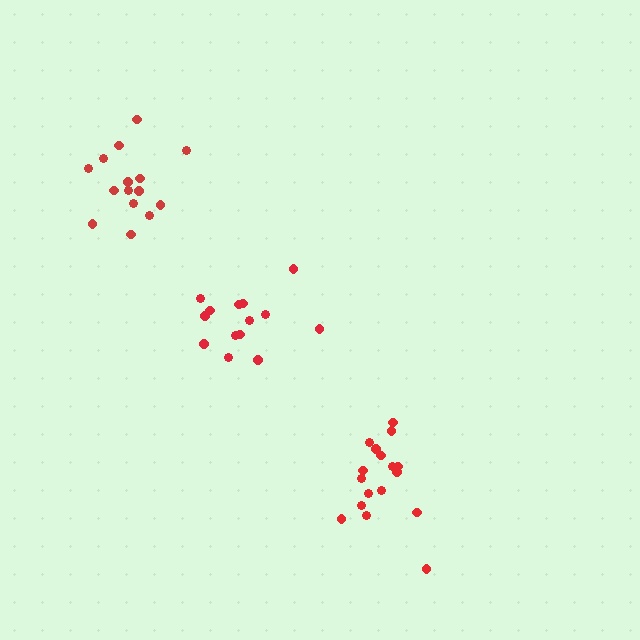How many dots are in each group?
Group 1: 15 dots, Group 2: 17 dots, Group 3: 14 dots (46 total).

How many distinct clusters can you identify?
There are 3 distinct clusters.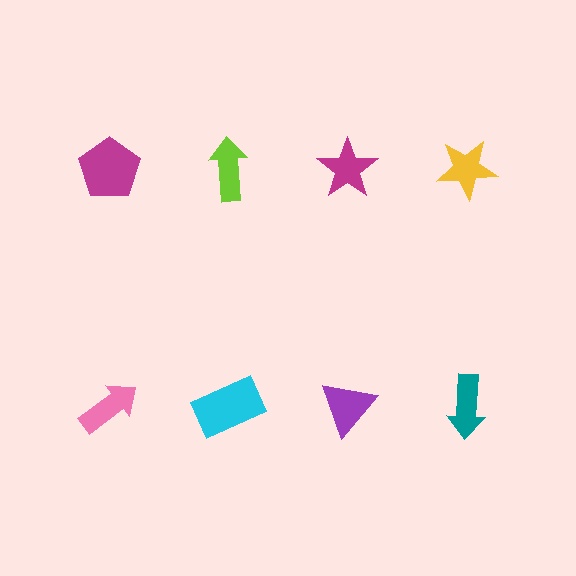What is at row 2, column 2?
A cyan rectangle.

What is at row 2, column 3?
A purple triangle.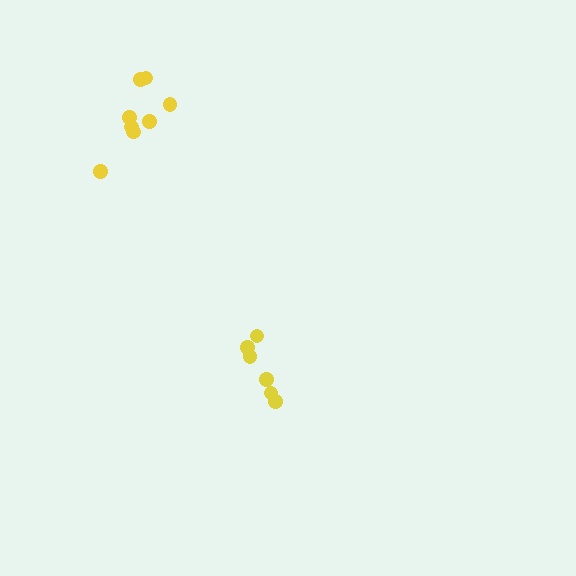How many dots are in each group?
Group 1: 6 dots, Group 2: 8 dots (14 total).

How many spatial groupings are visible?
There are 2 spatial groupings.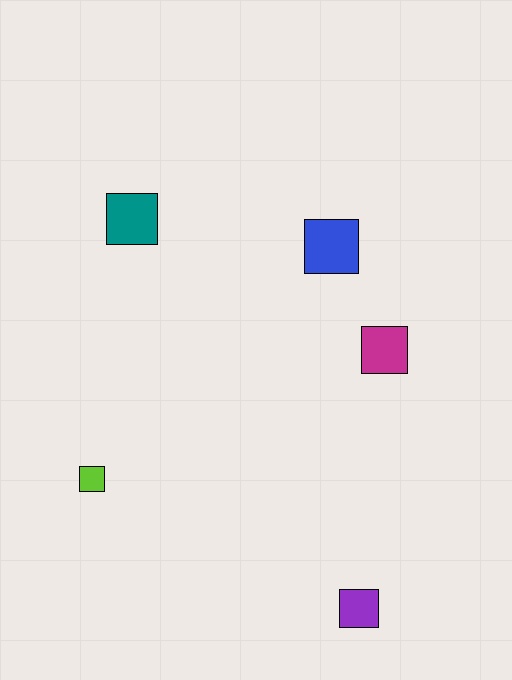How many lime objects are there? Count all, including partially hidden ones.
There is 1 lime object.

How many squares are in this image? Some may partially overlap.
There are 5 squares.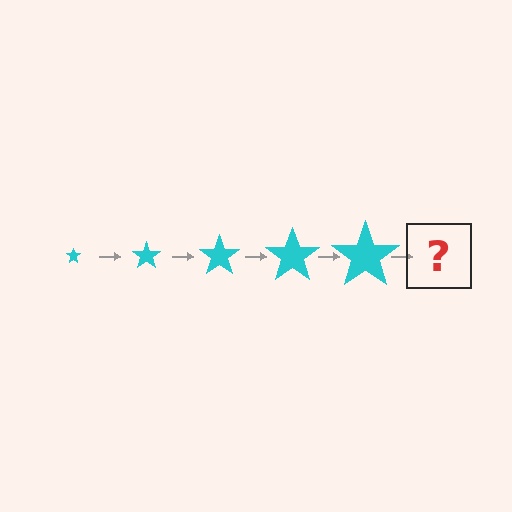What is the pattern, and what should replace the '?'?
The pattern is that the star gets progressively larger each step. The '?' should be a cyan star, larger than the previous one.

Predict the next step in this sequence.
The next step is a cyan star, larger than the previous one.